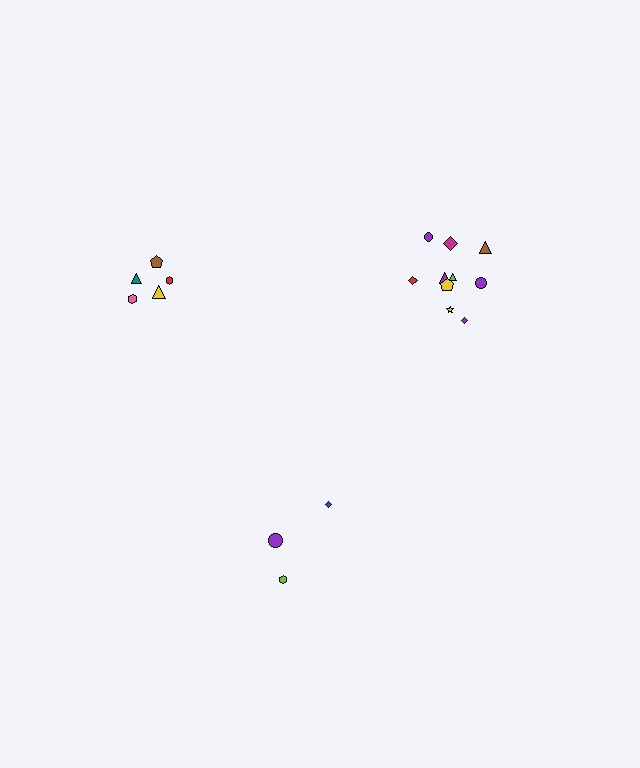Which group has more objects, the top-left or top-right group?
The top-right group.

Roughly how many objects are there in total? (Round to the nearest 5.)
Roughly 20 objects in total.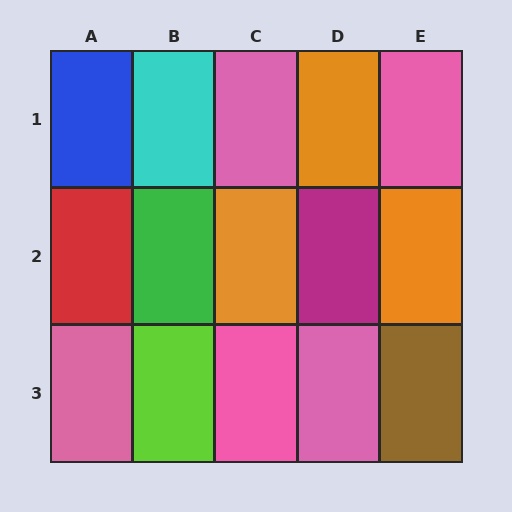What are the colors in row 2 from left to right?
Red, green, orange, magenta, orange.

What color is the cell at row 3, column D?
Pink.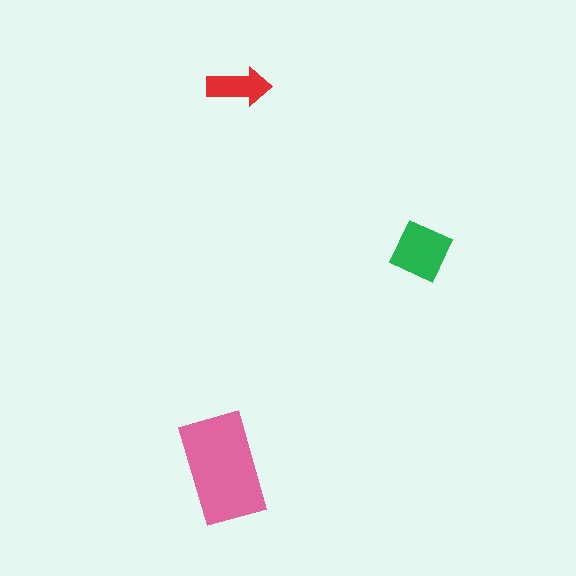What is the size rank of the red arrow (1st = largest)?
3rd.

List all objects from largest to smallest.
The pink rectangle, the green square, the red arrow.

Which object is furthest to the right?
The green square is rightmost.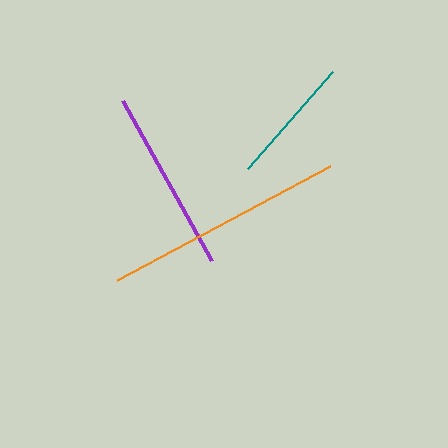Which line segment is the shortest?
The teal line is the shortest at approximately 129 pixels.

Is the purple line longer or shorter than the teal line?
The purple line is longer than the teal line.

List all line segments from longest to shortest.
From longest to shortest: orange, purple, teal.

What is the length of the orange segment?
The orange segment is approximately 242 pixels long.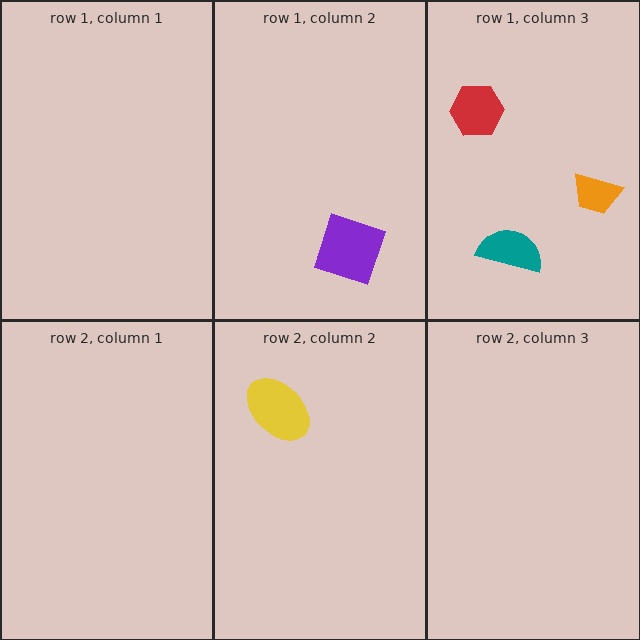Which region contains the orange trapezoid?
The row 1, column 3 region.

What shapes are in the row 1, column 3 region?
The orange trapezoid, the red hexagon, the teal semicircle.